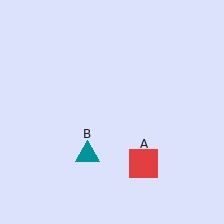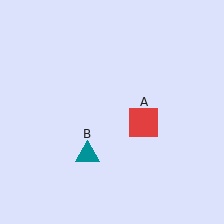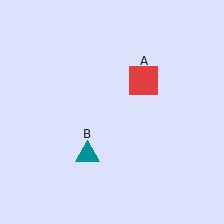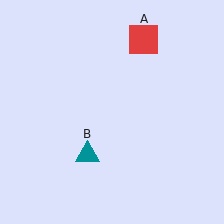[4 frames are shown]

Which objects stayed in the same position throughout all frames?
Teal triangle (object B) remained stationary.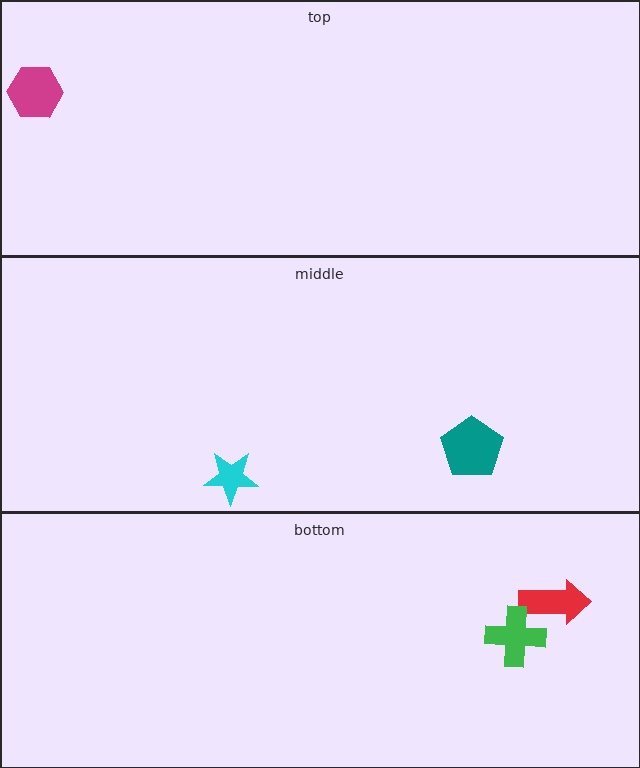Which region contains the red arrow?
The bottom region.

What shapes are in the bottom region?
The red arrow, the green cross.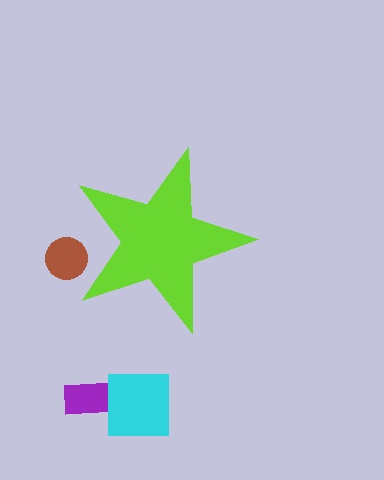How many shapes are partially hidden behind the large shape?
1 shape is partially hidden.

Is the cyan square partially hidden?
No, the cyan square is fully visible.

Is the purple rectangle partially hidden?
No, the purple rectangle is fully visible.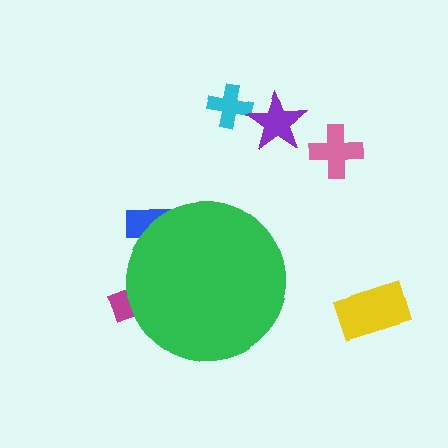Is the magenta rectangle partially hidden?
Yes, the magenta rectangle is partially hidden behind the green circle.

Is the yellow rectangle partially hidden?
No, the yellow rectangle is fully visible.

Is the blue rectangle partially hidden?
Yes, the blue rectangle is partially hidden behind the green circle.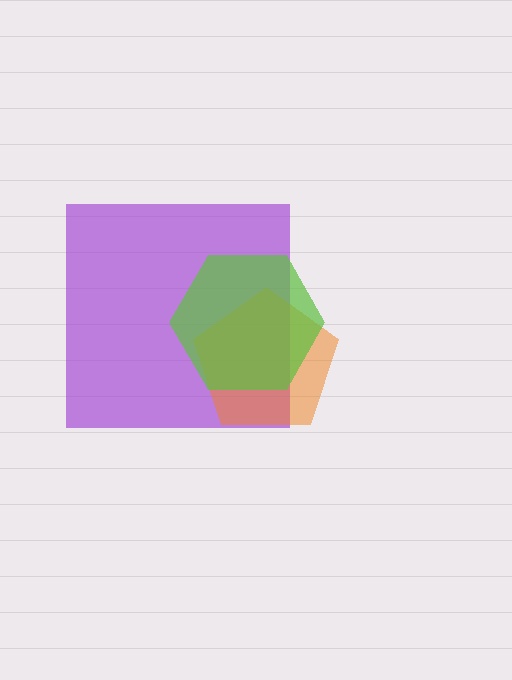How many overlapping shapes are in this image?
There are 3 overlapping shapes in the image.